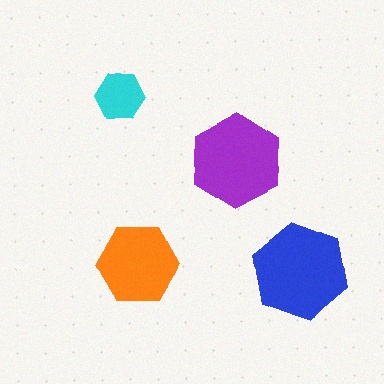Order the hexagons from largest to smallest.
the blue one, the purple one, the orange one, the cyan one.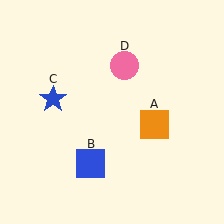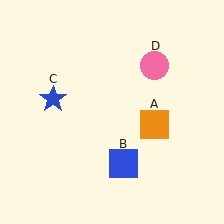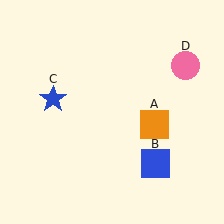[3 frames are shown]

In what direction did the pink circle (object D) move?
The pink circle (object D) moved right.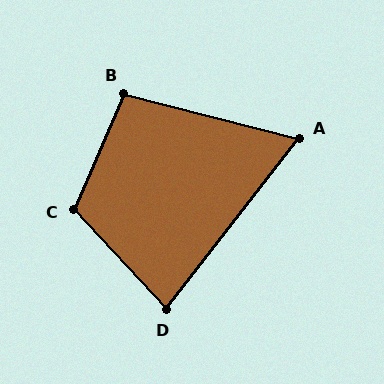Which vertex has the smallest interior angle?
A, at approximately 66 degrees.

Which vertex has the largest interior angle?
C, at approximately 114 degrees.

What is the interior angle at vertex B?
Approximately 99 degrees (obtuse).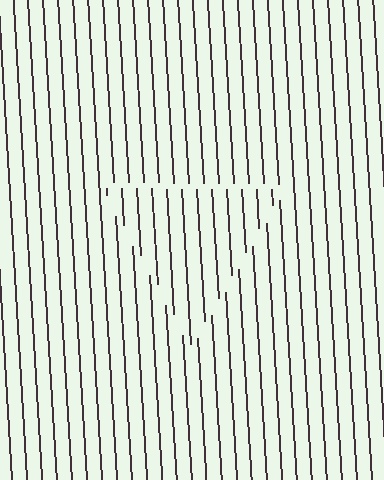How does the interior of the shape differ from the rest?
The interior of the shape contains the same grating, shifted by half a period — the contour is defined by the phase discontinuity where line-ends from the inner and outer gratings abut.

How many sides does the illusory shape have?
3 sides — the line-ends trace a triangle.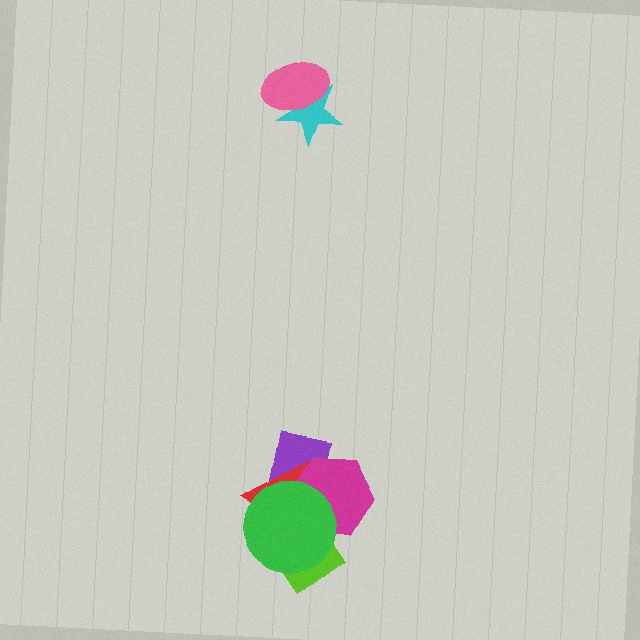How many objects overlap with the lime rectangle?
1 object overlaps with the lime rectangle.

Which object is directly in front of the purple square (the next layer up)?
The red triangle is directly in front of the purple square.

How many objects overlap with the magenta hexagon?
3 objects overlap with the magenta hexagon.